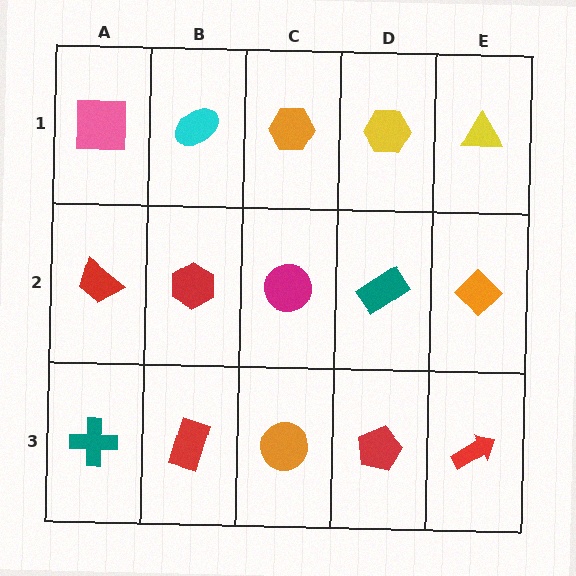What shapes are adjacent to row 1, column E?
An orange diamond (row 2, column E), a yellow hexagon (row 1, column D).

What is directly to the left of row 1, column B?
A pink square.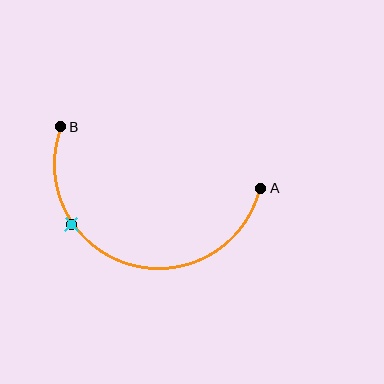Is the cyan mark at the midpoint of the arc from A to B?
No. The cyan mark lies on the arc but is closer to endpoint B. The arc midpoint would be at the point on the curve equidistant along the arc from both A and B.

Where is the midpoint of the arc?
The arc midpoint is the point on the curve farthest from the straight line joining A and B. It sits below that line.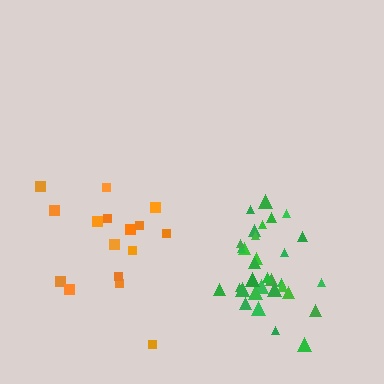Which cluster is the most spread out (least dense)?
Orange.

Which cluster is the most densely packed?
Green.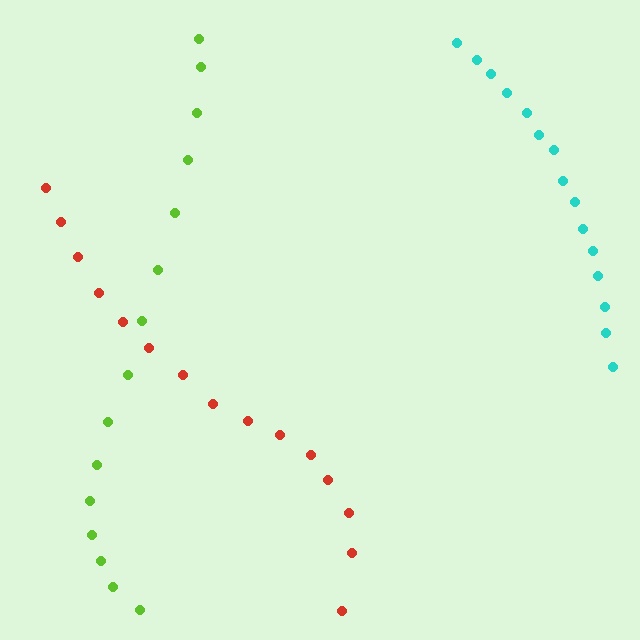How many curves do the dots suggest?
There are 3 distinct paths.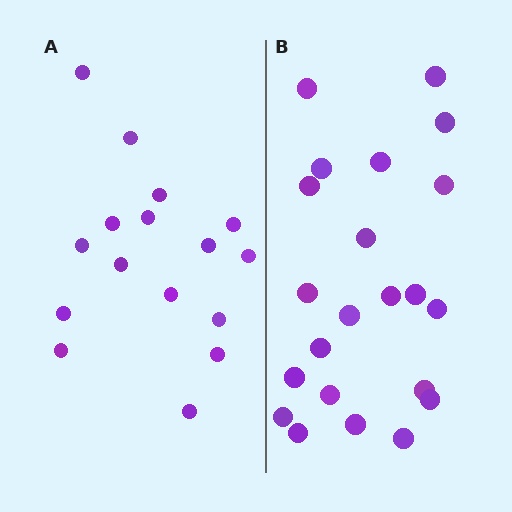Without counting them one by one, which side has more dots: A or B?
Region B (the right region) has more dots.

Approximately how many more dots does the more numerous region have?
Region B has about 6 more dots than region A.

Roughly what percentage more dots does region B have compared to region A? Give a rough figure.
About 40% more.